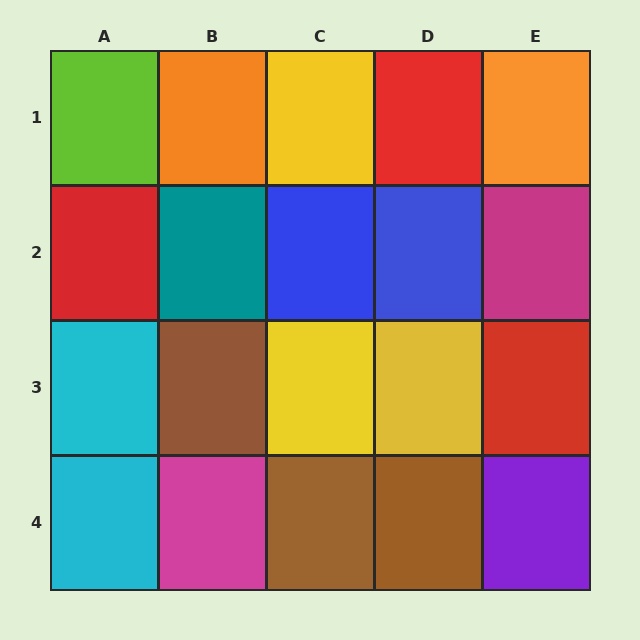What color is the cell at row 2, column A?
Red.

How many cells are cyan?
2 cells are cyan.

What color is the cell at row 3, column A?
Cyan.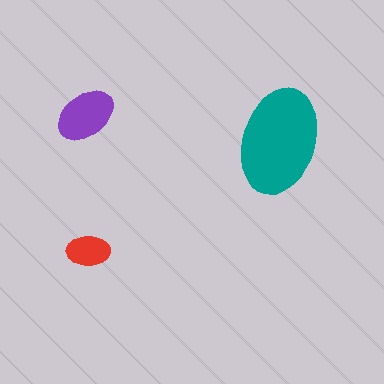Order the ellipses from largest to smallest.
the teal one, the purple one, the red one.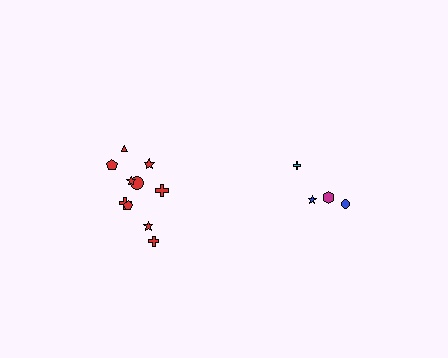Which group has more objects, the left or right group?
The left group.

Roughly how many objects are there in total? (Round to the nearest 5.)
Roughly 15 objects in total.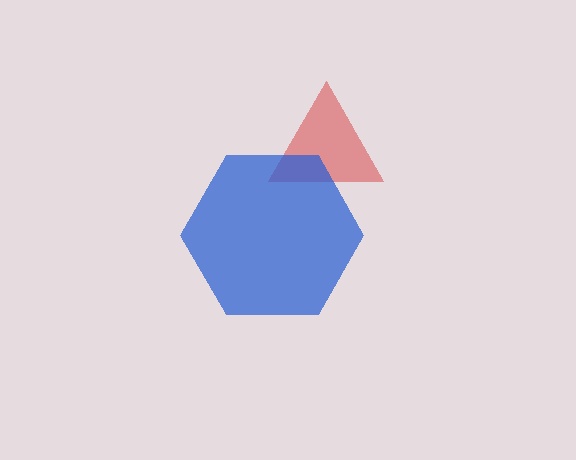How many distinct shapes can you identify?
There are 2 distinct shapes: a red triangle, a blue hexagon.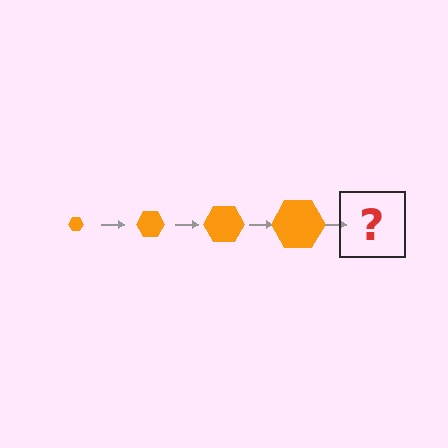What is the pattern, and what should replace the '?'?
The pattern is that the hexagon gets progressively larger each step. The '?' should be an orange hexagon, larger than the previous one.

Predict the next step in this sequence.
The next step is an orange hexagon, larger than the previous one.